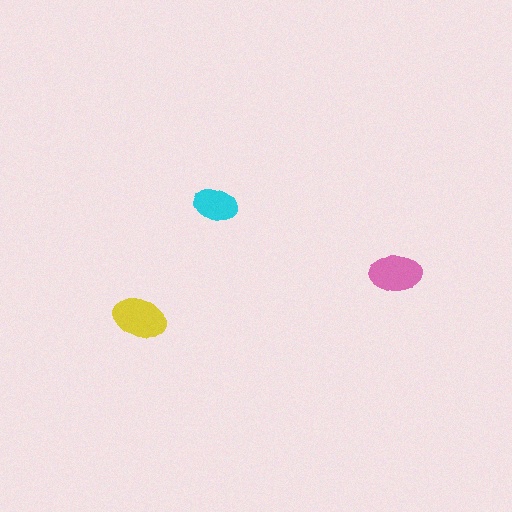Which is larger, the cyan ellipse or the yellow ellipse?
The yellow one.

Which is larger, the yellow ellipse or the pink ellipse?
The yellow one.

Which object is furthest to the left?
The yellow ellipse is leftmost.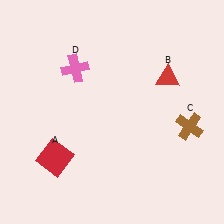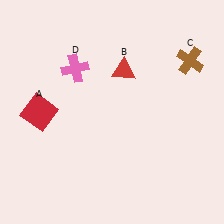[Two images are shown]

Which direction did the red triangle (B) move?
The red triangle (B) moved left.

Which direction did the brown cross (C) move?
The brown cross (C) moved up.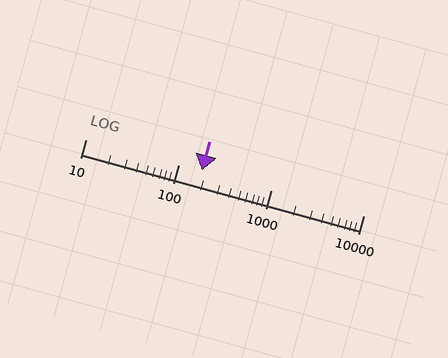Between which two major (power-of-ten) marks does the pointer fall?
The pointer is between 100 and 1000.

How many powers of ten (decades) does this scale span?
The scale spans 3 decades, from 10 to 10000.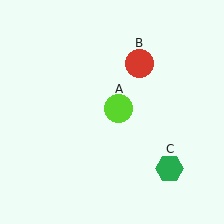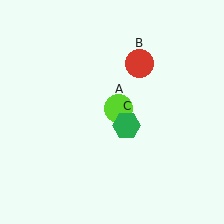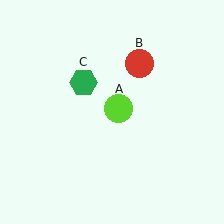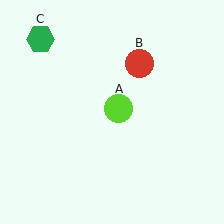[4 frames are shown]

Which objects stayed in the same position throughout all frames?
Lime circle (object A) and red circle (object B) remained stationary.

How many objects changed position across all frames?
1 object changed position: green hexagon (object C).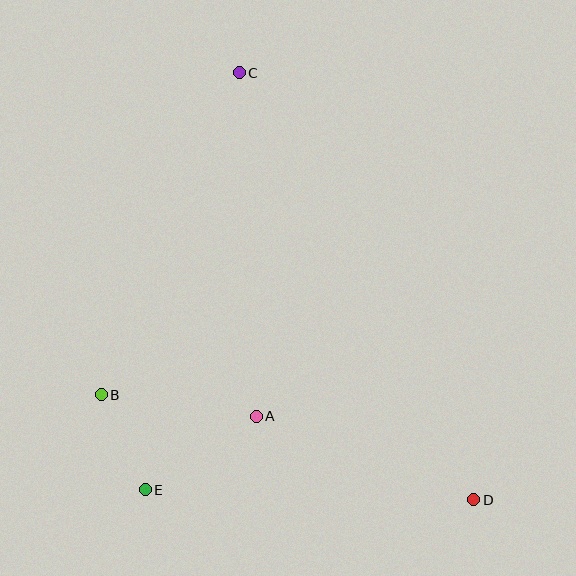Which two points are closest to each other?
Points B and E are closest to each other.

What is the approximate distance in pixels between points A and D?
The distance between A and D is approximately 233 pixels.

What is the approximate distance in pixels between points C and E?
The distance between C and E is approximately 427 pixels.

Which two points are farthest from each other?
Points C and D are farthest from each other.